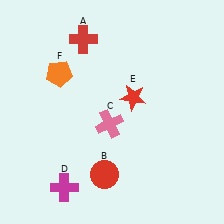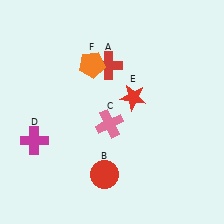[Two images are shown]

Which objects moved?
The objects that moved are: the red cross (A), the magenta cross (D), the orange pentagon (F).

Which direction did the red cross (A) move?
The red cross (A) moved down.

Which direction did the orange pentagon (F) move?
The orange pentagon (F) moved right.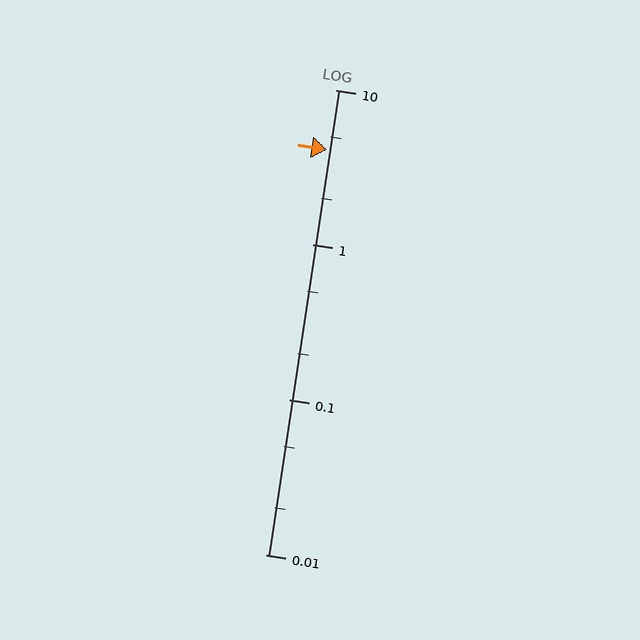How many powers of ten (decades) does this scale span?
The scale spans 3 decades, from 0.01 to 10.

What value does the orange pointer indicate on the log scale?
The pointer indicates approximately 4.1.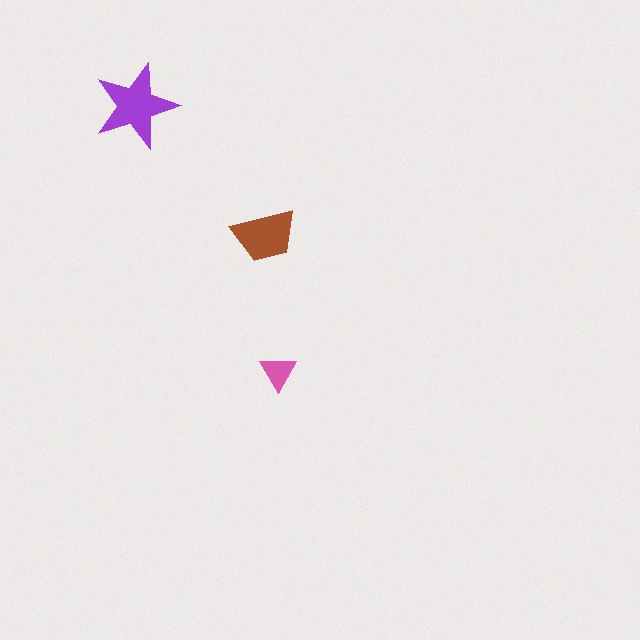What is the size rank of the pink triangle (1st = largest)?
3rd.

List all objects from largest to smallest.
The purple star, the brown trapezoid, the pink triangle.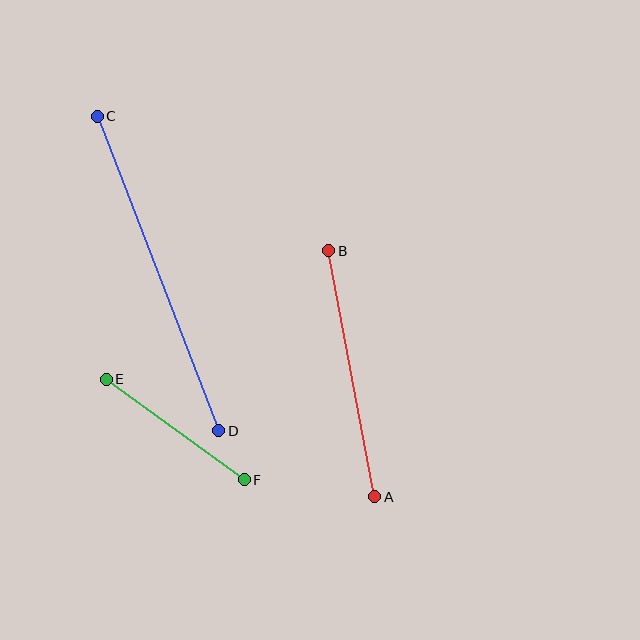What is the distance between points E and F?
The distance is approximately 171 pixels.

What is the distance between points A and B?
The distance is approximately 250 pixels.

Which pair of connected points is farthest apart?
Points C and D are farthest apart.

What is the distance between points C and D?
The distance is approximately 337 pixels.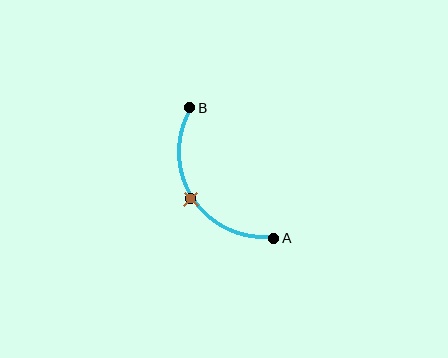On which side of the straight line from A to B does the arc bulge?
The arc bulges to the left of the straight line connecting A and B.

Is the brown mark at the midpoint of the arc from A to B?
Yes. The brown mark lies on the arc at equal arc-length from both A and B — it is the arc midpoint.